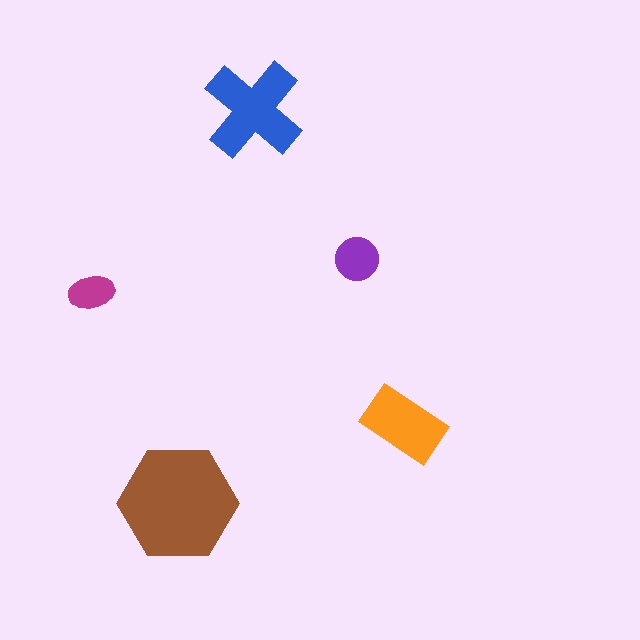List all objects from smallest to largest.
The magenta ellipse, the purple circle, the orange rectangle, the blue cross, the brown hexagon.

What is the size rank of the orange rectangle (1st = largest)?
3rd.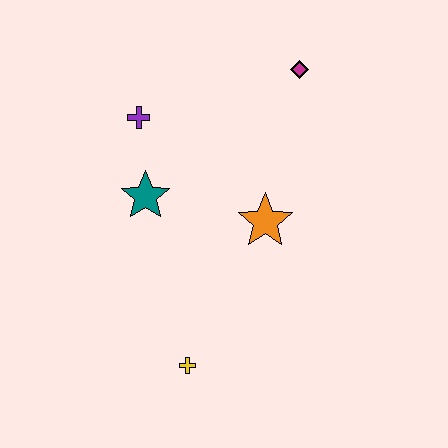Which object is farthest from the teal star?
The magenta diamond is farthest from the teal star.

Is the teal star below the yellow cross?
No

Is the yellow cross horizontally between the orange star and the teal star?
Yes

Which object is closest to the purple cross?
The teal star is closest to the purple cross.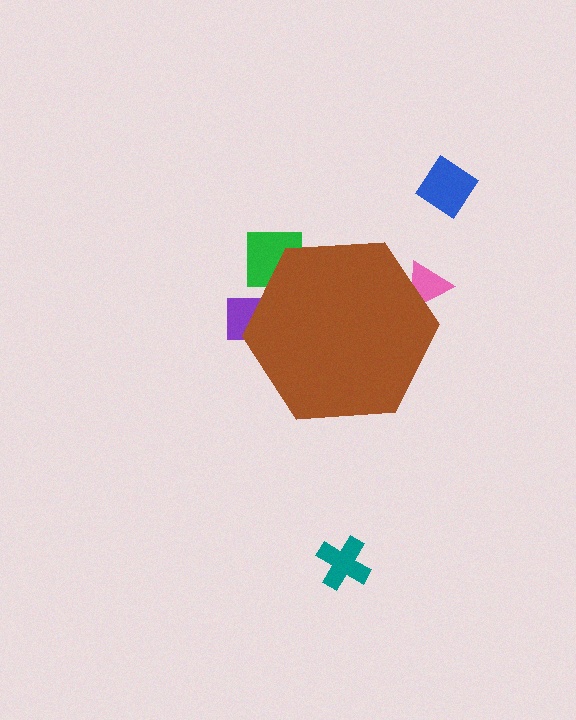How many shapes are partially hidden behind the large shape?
3 shapes are partially hidden.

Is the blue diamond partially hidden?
No, the blue diamond is fully visible.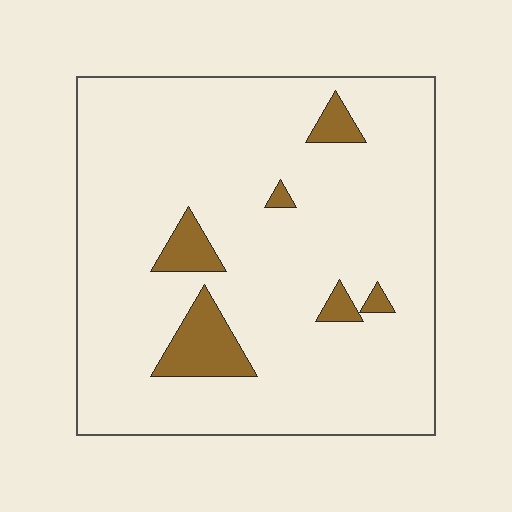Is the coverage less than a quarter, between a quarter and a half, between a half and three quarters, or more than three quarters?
Less than a quarter.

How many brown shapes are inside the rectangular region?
6.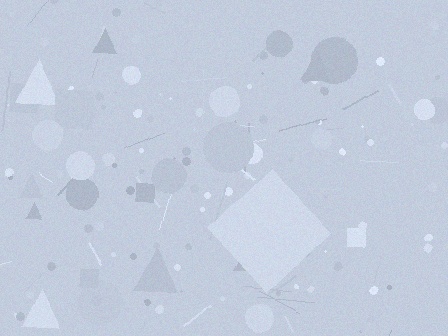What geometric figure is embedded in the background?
A diamond is embedded in the background.